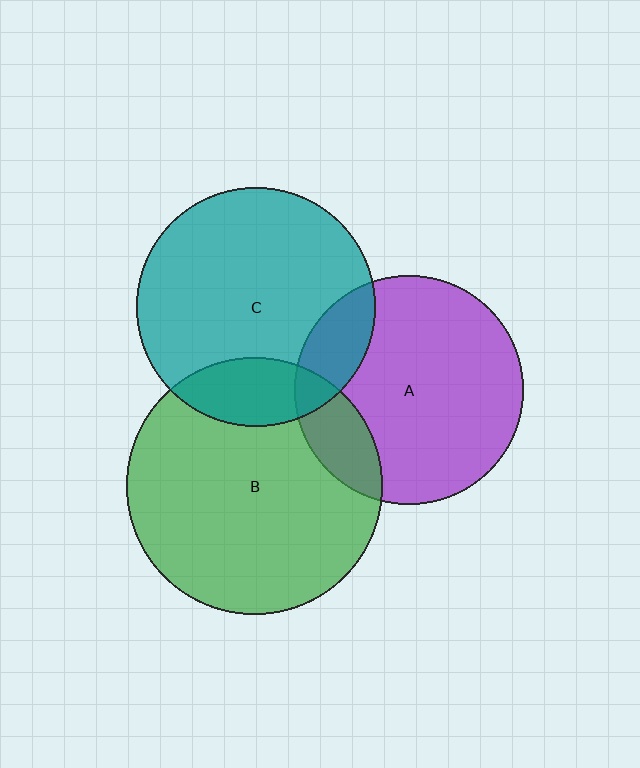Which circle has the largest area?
Circle B (green).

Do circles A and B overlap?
Yes.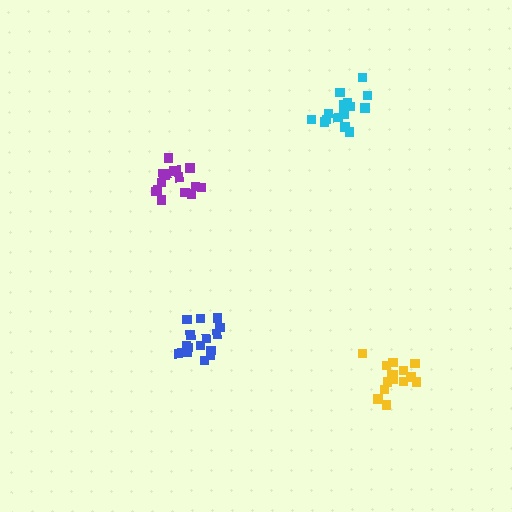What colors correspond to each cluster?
The clusters are colored: yellow, blue, purple, cyan.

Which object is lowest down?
The yellow cluster is bottommost.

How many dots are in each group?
Group 1: 15 dots, Group 2: 15 dots, Group 3: 16 dots, Group 4: 15 dots (61 total).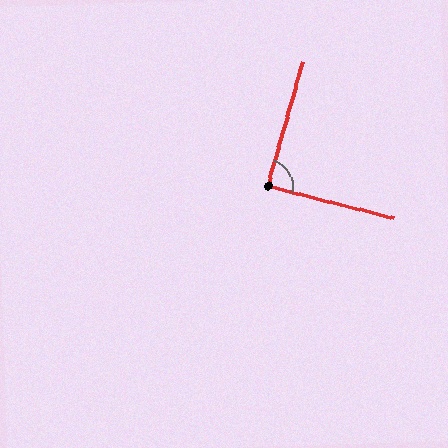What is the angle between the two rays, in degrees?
Approximately 89 degrees.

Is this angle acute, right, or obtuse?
It is approximately a right angle.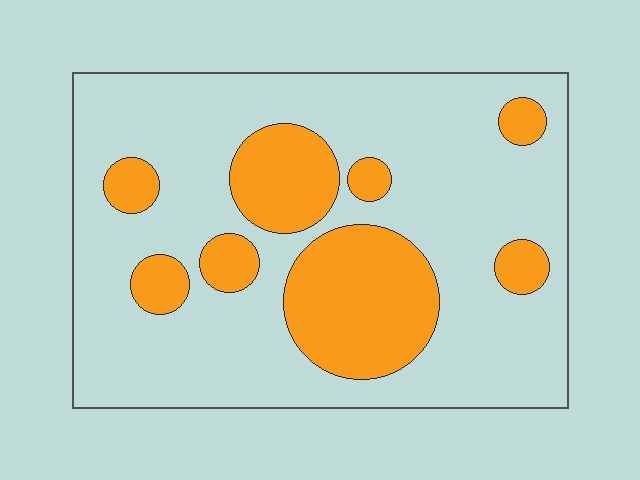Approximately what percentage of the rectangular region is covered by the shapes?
Approximately 25%.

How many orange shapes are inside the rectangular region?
8.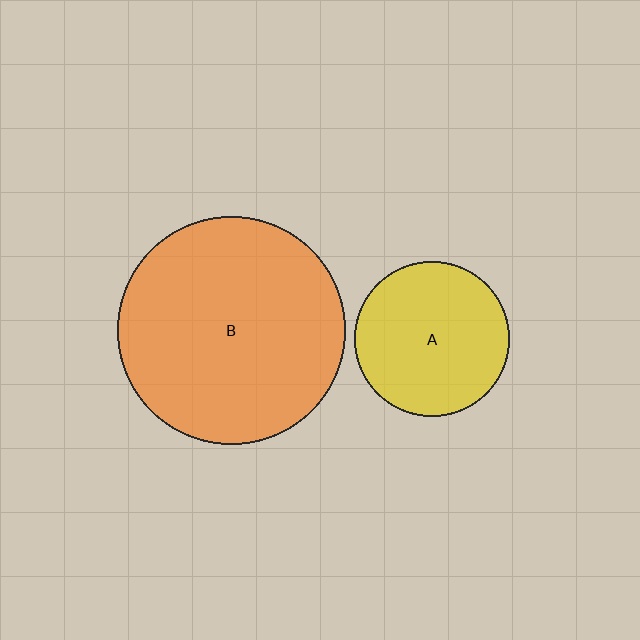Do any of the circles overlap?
No, none of the circles overlap.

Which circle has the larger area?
Circle B (orange).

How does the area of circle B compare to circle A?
Approximately 2.2 times.